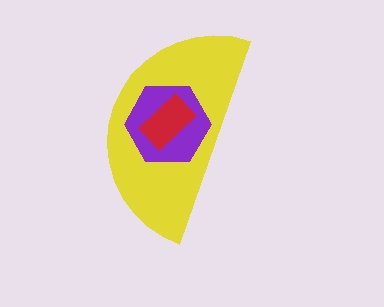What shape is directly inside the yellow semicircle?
The purple hexagon.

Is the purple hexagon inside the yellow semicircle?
Yes.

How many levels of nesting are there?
3.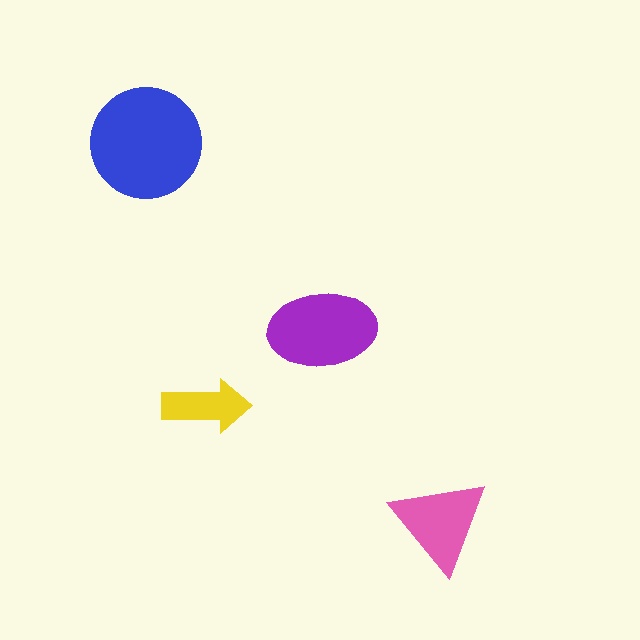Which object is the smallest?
The yellow arrow.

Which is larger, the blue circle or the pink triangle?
The blue circle.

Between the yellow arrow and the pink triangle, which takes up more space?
The pink triangle.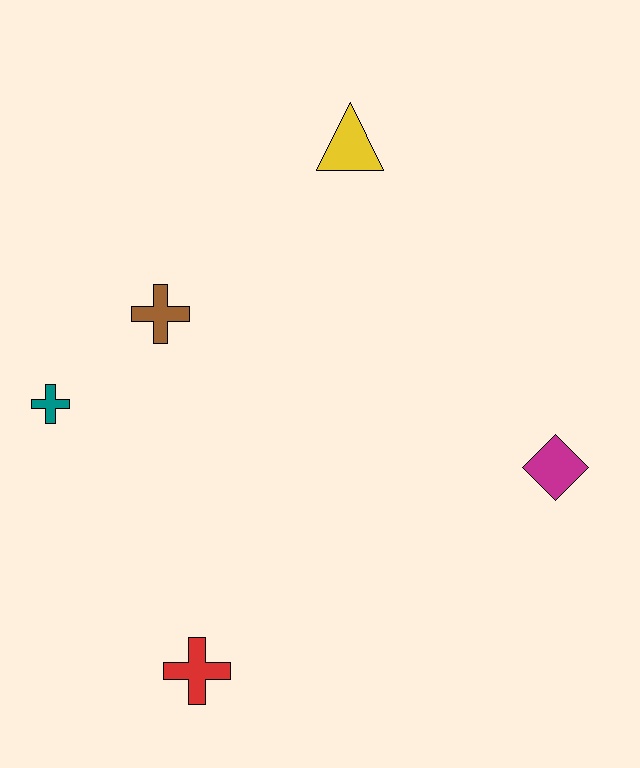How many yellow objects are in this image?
There is 1 yellow object.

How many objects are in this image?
There are 5 objects.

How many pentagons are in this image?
There are no pentagons.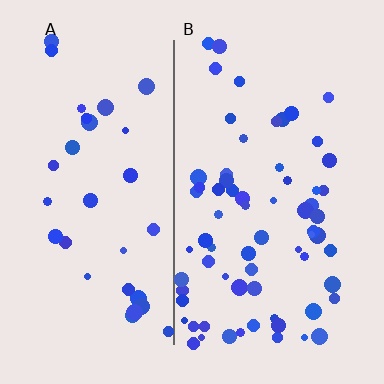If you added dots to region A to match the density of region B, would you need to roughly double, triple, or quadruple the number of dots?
Approximately double.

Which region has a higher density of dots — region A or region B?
B (the right).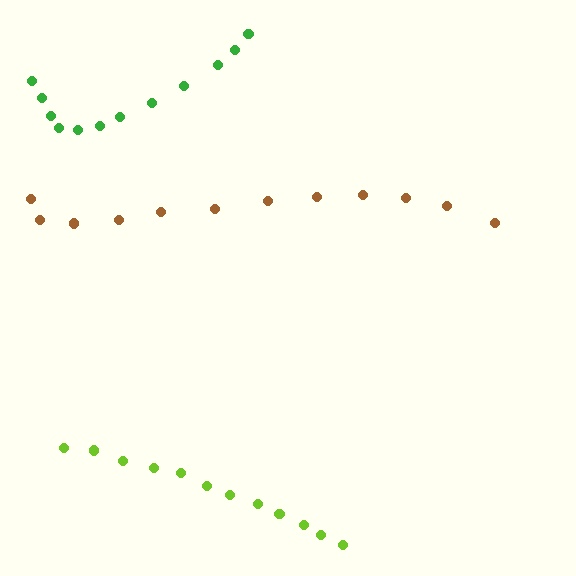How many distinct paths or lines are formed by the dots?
There are 3 distinct paths.